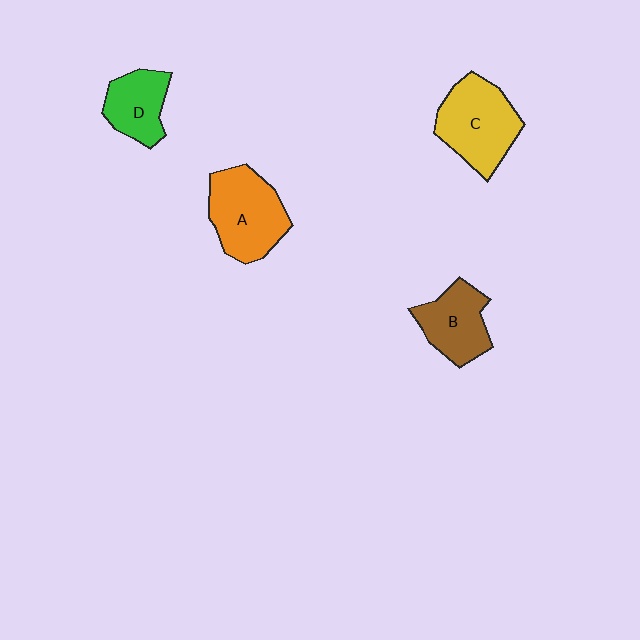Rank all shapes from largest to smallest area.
From largest to smallest: C (yellow), A (orange), B (brown), D (green).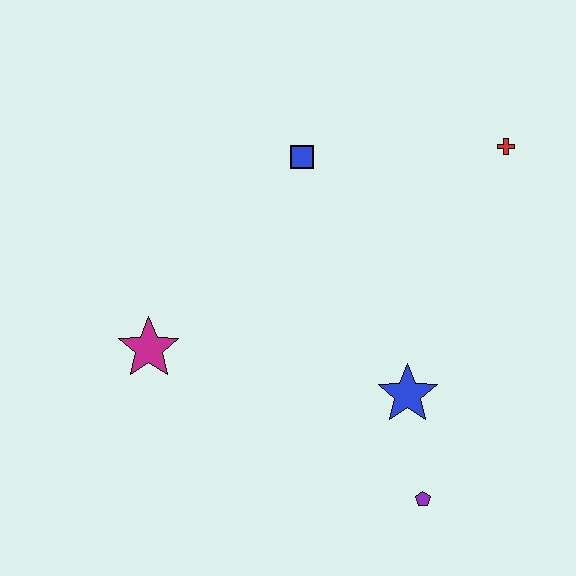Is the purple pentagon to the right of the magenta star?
Yes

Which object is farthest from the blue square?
The purple pentagon is farthest from the blue square.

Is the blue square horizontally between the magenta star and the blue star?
Yes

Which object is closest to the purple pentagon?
The blue star is closest to the purple pentagon.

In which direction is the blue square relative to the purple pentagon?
The blue square is above the purple pentagon.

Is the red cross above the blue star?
Yes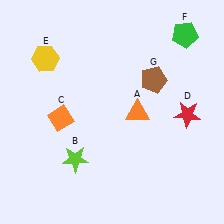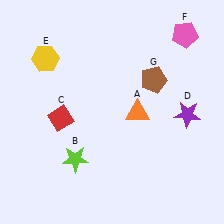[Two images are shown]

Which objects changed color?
C changed from orange to red. D changed from red to purple. F changed from green to pink.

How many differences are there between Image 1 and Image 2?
There are 3 differences between the two images.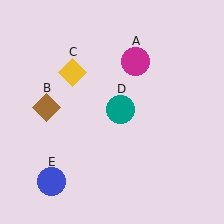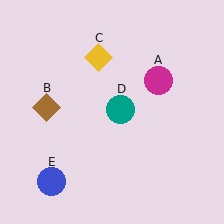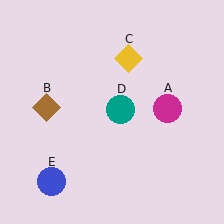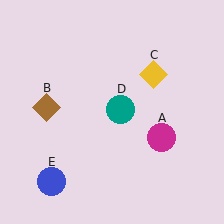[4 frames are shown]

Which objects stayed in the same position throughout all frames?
Brown diamond (object B) and teal circle (object D) and blue circle (object E) remained stationary.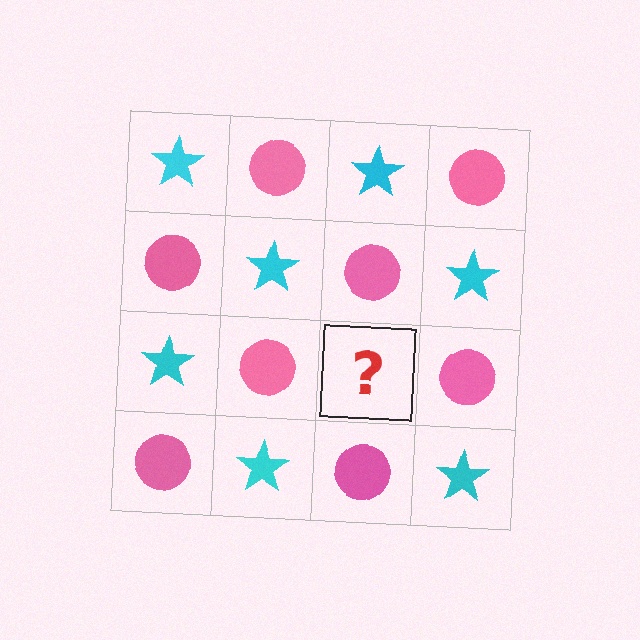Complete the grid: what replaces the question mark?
The question mark should be replaced with a cyan star.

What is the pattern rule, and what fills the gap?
The rule is that it alternates cyan star and pink circle in a checkerboard pattern. The gap should be filled with a cyan star.